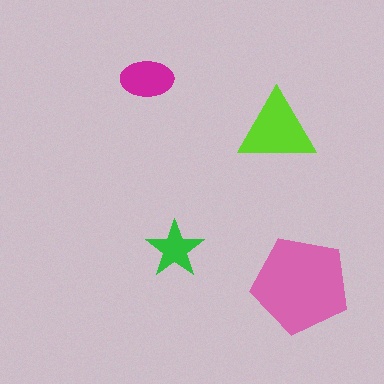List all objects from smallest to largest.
The green star, the magenta ellipse, the lime triangle, the pink pentagon.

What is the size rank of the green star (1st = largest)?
4th.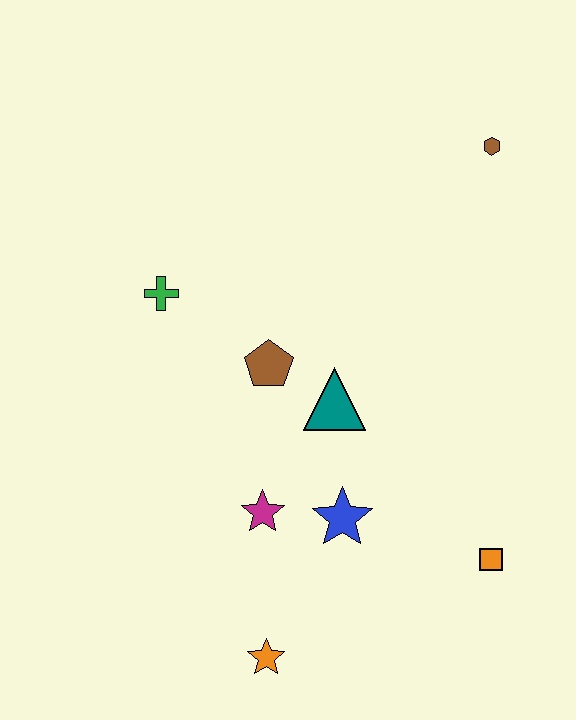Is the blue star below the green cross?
Yes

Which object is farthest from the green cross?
The orange square is farthest from the green cross.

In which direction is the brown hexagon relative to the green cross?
The brown hexagon is to the right of the green cross.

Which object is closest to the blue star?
The magenta star is closest to the blue star.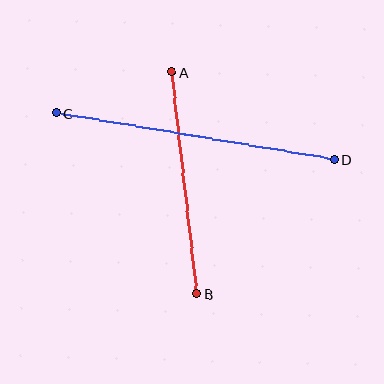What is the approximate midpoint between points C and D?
The midpoint is at approximately (195, 136) pixels.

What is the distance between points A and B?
The distance is approximately 223 pixels.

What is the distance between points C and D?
The distance is approximately 281 pixels.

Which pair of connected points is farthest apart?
Points C and D are farthest apart.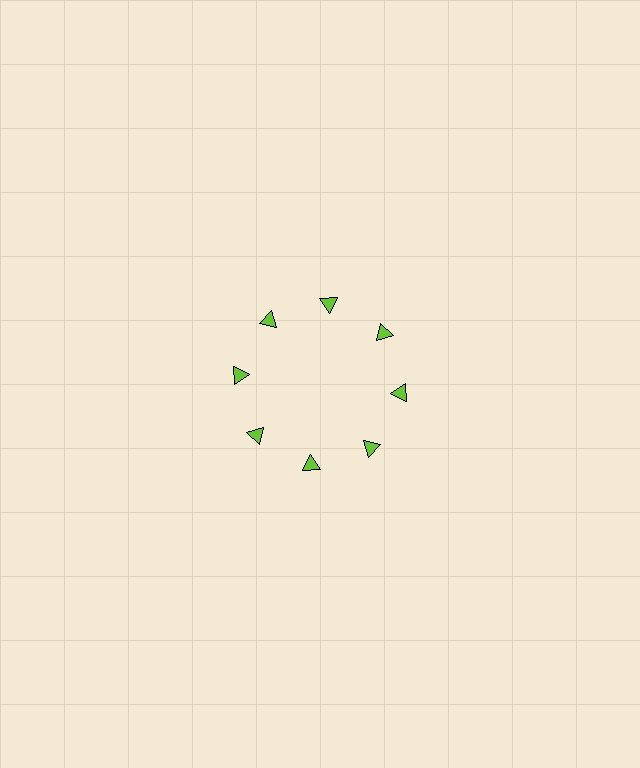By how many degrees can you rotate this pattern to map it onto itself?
The pattern maps onto itself every 45 degrees of rotation.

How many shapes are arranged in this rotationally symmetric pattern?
There are 8 shapes, arranged in 8 groups of 1.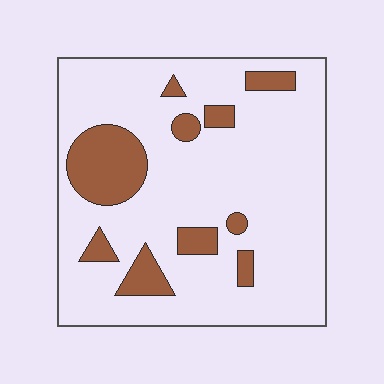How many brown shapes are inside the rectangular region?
10.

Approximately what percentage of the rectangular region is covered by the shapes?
Approximately 15%.